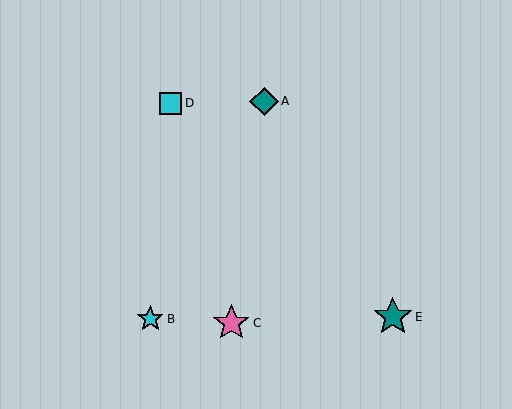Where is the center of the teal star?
The center of the teal star is at (393, 317).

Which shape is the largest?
The teal star (labeled E) is the largest.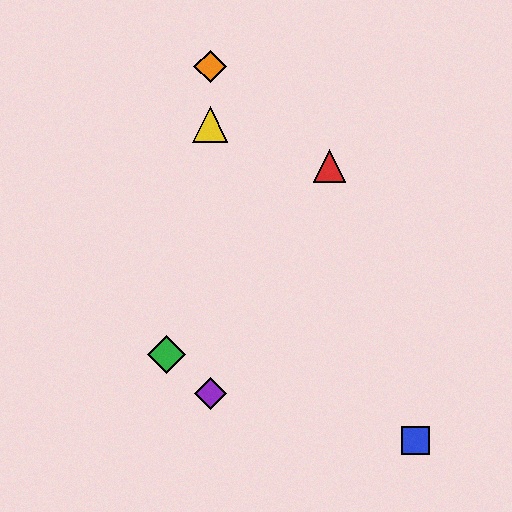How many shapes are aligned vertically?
3 shapes (the yellow triangle, the purple diamond, the orange diamond) are aligned vertically.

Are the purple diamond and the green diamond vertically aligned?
No, the purple diamond is at x≈210 and the green diamond is at x≈166.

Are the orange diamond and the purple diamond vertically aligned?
Yes, both are at x≈210.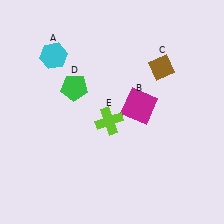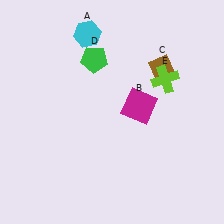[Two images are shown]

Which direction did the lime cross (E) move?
The lime cross (E) moved right.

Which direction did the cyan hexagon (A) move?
The cyan hexagon (A) moved right.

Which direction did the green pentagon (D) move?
The green pentagon (D) moved up.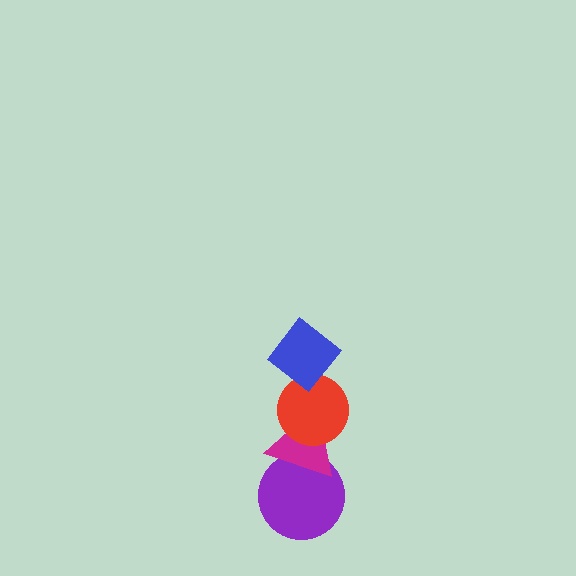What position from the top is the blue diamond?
The blue diamond is 1st from the top.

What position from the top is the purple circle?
The purple circle is 4th from the top.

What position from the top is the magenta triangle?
The magenta triangle is 3rd from the top.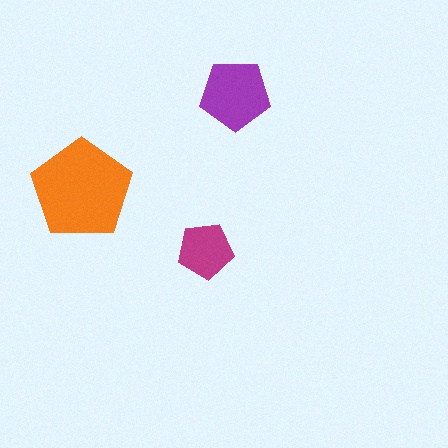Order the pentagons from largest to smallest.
the orange one, the purple one, the magenta one.